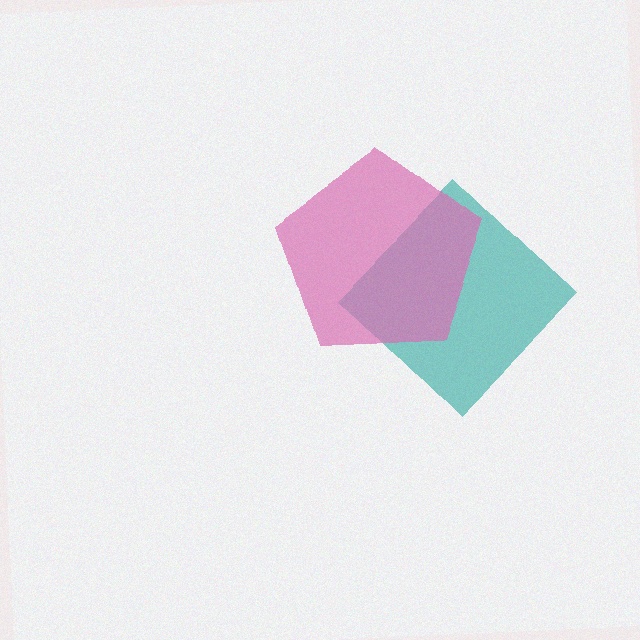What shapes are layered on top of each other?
The layered shapes are: a teal diamond, a pink pentagon.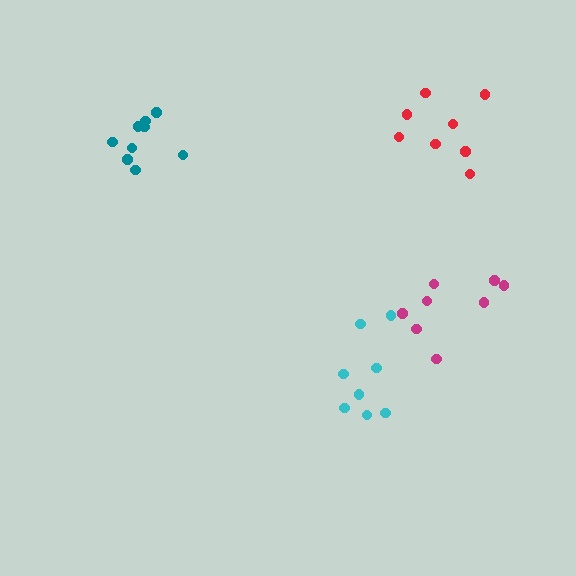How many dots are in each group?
Group 1: 8 dots, Group 2: 8 dots, Group 3: 8 dots, Group 4: 9 dots (33 total).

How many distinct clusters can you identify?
There are 4 distinct clusters.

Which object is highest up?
The red cluster is topmost.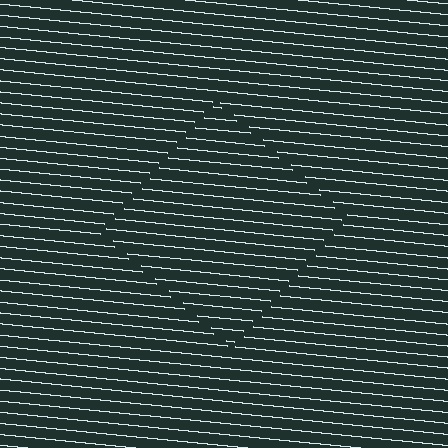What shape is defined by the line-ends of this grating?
An illusory square. The interior of the shape contains the same grating, shifted by half a period — the contour is defined by the phase discontinuity where line-ends from the inner and outer gratings abut.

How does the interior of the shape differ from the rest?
The interior of the shape contains the same grating, shifted by half a period — the contour is defined by the phase discontinuity where line-ends from the inner and outer gratings abut.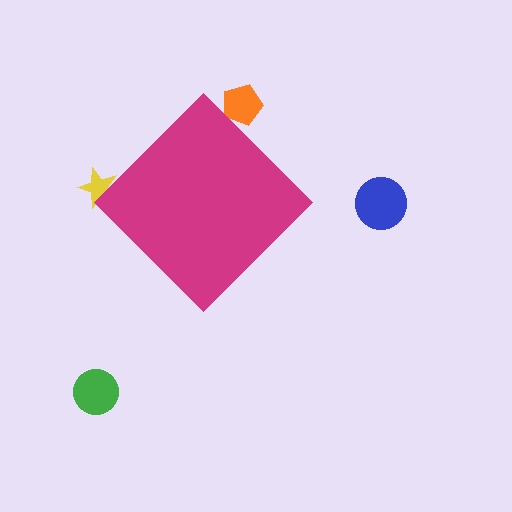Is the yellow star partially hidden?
Yes, the yellow star is partially hidden behind the magenta diamond.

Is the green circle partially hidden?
No, the green circle is fully visible.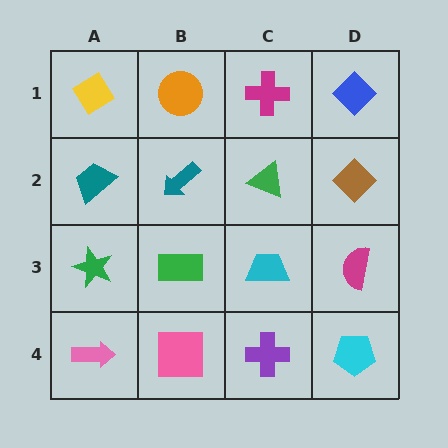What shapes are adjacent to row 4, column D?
A magenta semicircle (row 3, column D), a purple cross (row 4, column C).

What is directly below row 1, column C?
A green triangle.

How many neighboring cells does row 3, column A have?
3.